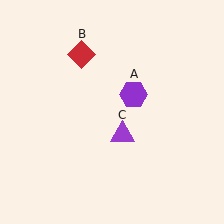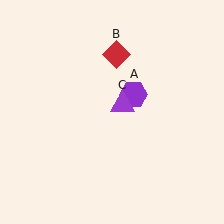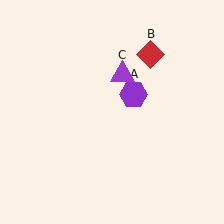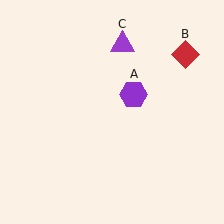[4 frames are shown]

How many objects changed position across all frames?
2 objects changed position: red diamond (object B), purple triangle (object C).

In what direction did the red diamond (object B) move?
The red diamond (object B) moved right.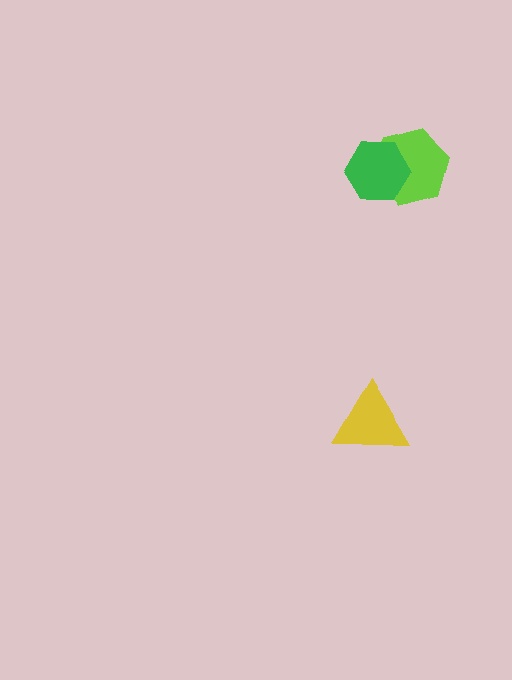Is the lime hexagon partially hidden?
Yes, it is partially covered by another shape.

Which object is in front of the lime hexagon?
The green hexagon is in front of the lime hexagon.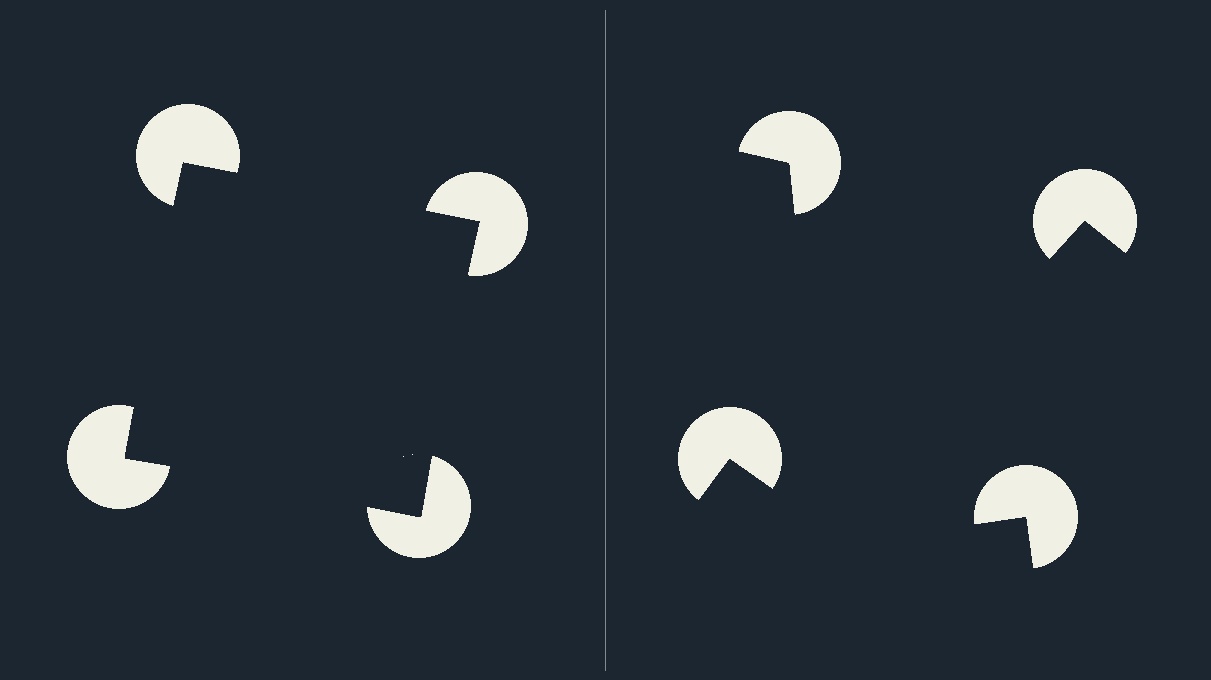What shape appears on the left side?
An illusory square.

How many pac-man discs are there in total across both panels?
8 — 4 on each side.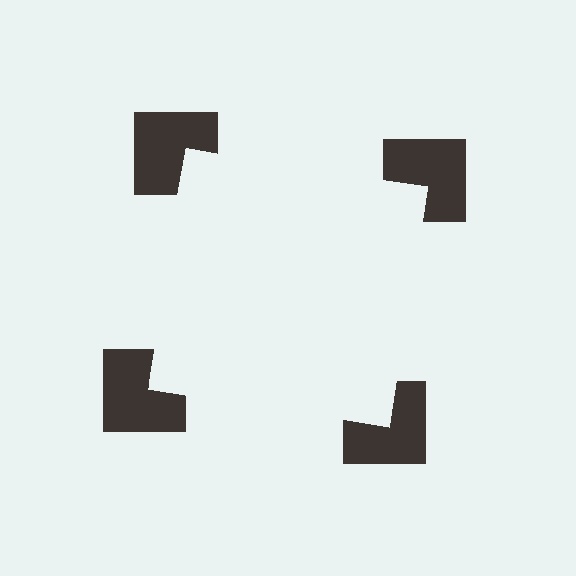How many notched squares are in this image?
There are 4 — one at each vertex of the illusory square.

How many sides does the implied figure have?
4 sides.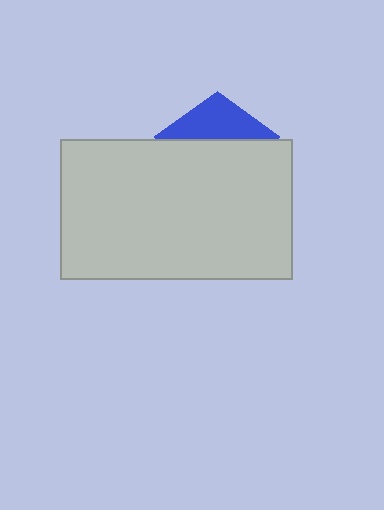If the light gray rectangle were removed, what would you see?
You would see the complete blue pentagon.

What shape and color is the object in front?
The object in front is a light gray rectangle.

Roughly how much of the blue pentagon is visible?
A small part of it is visible (roughly 31%).